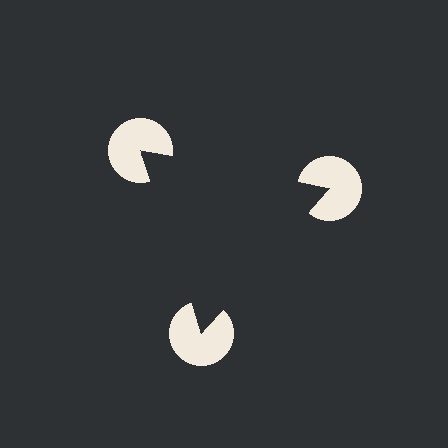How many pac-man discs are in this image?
There are 3 — one at each vertex of the illusory triangle.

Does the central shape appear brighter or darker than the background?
It typically appears slightly darker than the background, even though no actual brightness change is drawn.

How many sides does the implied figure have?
3 sides.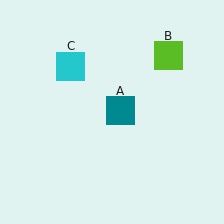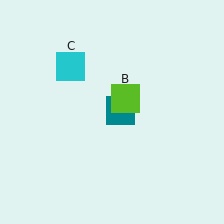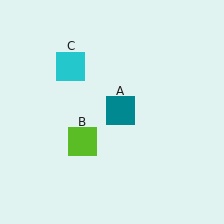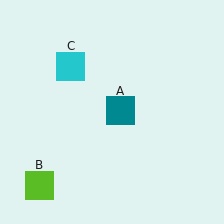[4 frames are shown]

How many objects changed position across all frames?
1 object changed position: lime square (object B).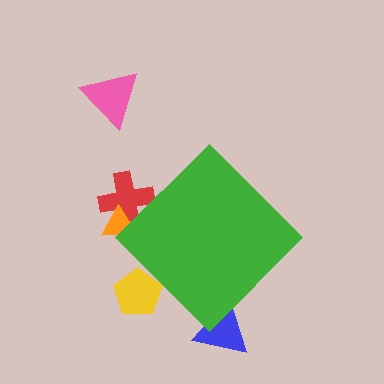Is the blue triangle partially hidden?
Yes, the blue triangle is partially hidden behind the green diamond.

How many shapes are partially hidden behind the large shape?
4 shapes are partially hidden.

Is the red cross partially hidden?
Yes, the red cross is partially hidden behind the green diamond.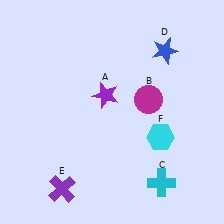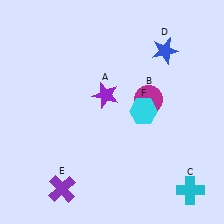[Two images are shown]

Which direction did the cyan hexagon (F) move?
The cyan hexagon (F) moved up.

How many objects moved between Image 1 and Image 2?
2 objects moved between the two images.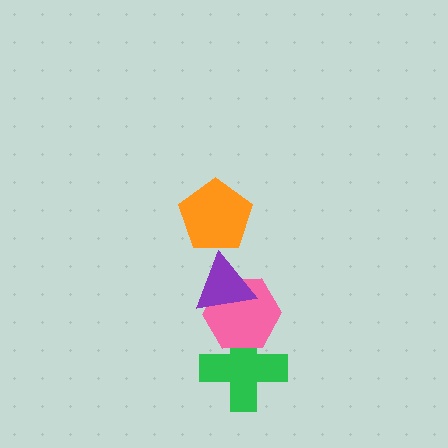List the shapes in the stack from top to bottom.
From top to bottom: the orange pentagon, the purple triangle, the pink hexagon, the green cross.